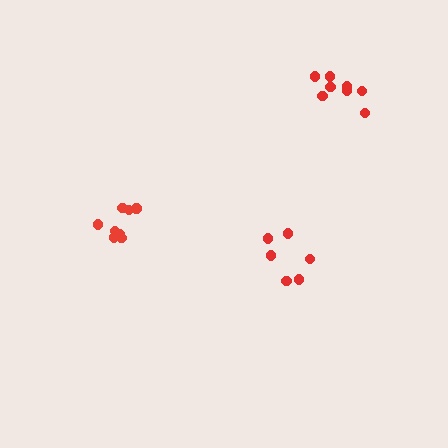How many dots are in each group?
Group 1: 8 dots, Group 2: 8 dots, Group 3: 6 dots (22 total).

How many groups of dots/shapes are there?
There are 3 groups.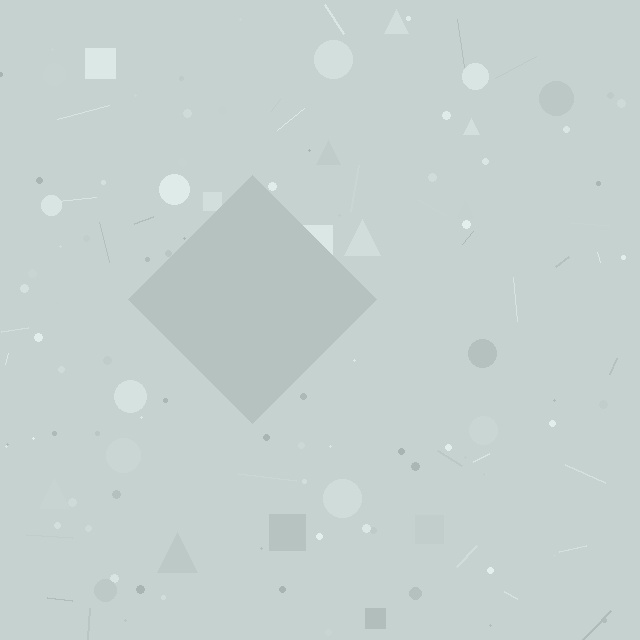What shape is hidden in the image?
A diamond is hidden in the image.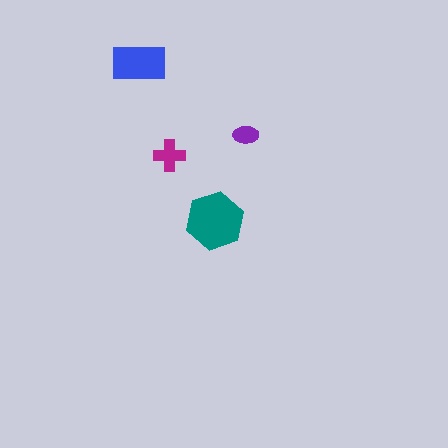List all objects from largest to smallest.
The teal hexagon, the blue rectangle, the magenta cross, the purple ellipse.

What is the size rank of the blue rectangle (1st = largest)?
2nd.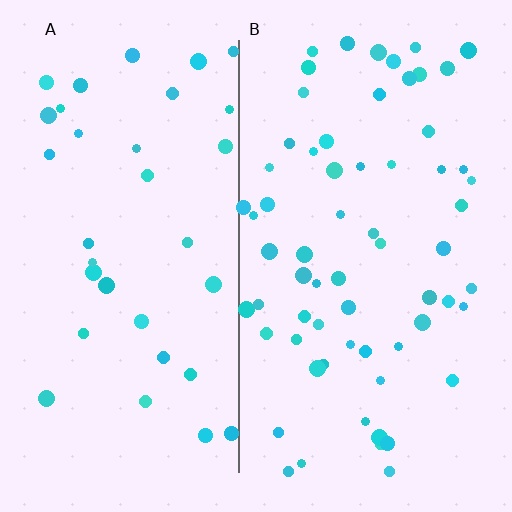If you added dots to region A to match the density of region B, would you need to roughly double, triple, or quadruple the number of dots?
Approximately double.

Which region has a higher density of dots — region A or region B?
B (the right).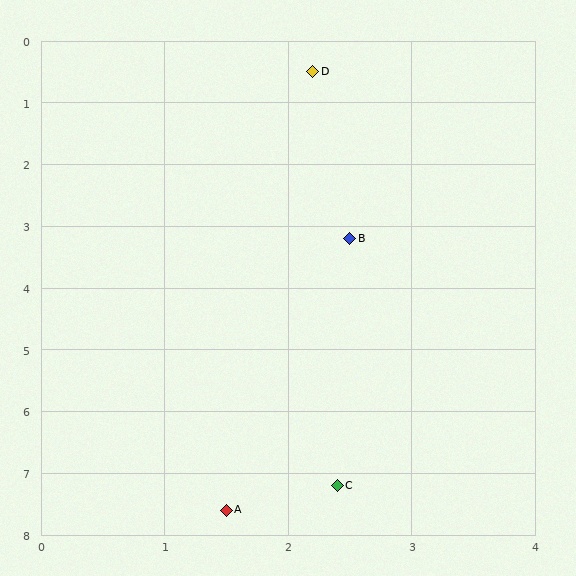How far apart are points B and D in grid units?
Points B and D are about 2.7 grid units apart.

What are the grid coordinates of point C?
Point C is at approximately (2.4, 7.2).